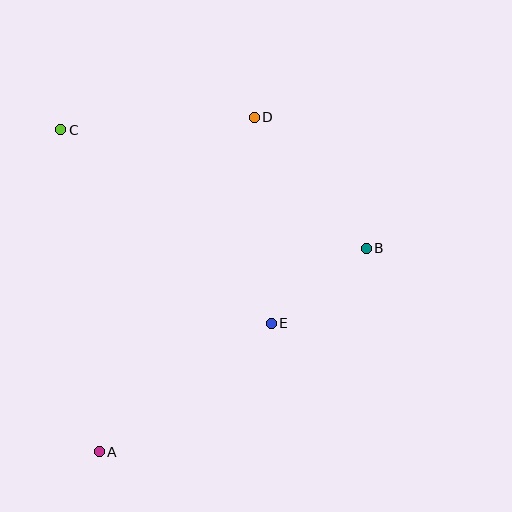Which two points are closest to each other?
Points B and E are closest to each other.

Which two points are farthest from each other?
Points A and D are farthest from each other.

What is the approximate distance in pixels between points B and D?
The distance between B and D is approximately 172 pixels.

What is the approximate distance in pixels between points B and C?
The distance between B and C is approximately 328 pixels.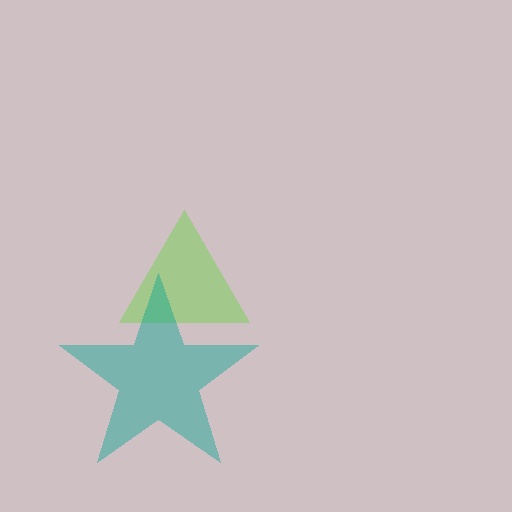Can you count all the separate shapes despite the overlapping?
Yes, there are 2 separate shapes.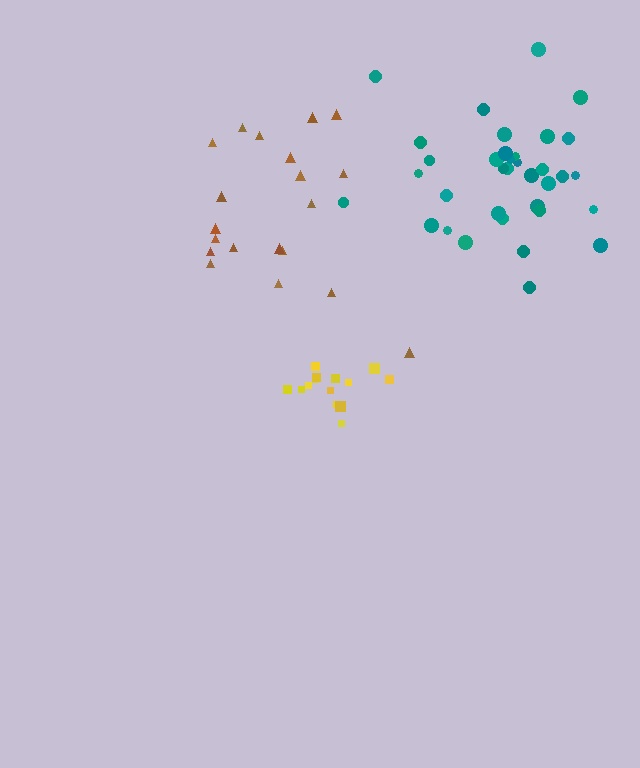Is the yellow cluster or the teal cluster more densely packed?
Yellow.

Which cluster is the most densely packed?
Yellow.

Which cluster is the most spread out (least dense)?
Brown.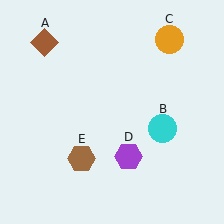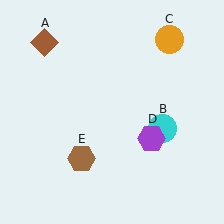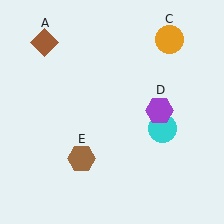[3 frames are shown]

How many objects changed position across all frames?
1 object changed position: purple hexagon (object D).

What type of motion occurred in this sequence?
The purple hexagon (object D) rotated counterclockwise around the center of the scene.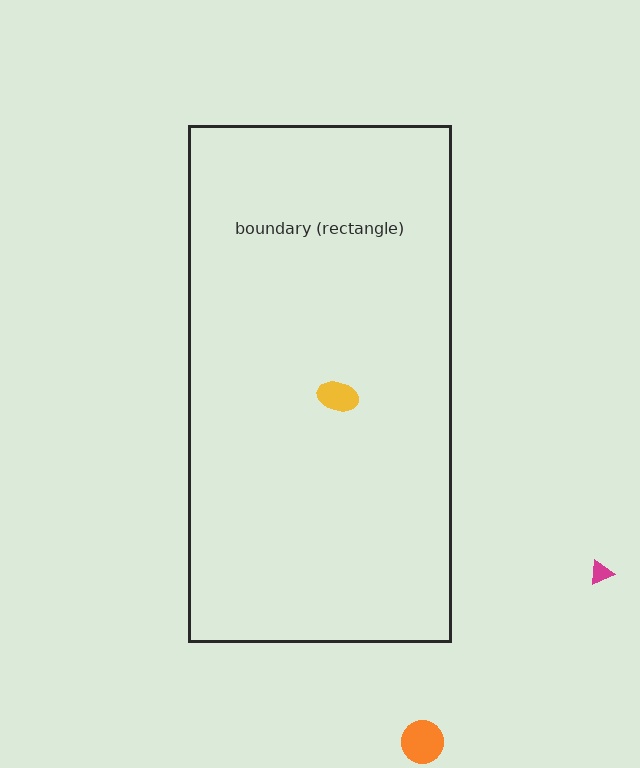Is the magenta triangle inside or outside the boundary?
Outside.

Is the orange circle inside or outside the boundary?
Outside.